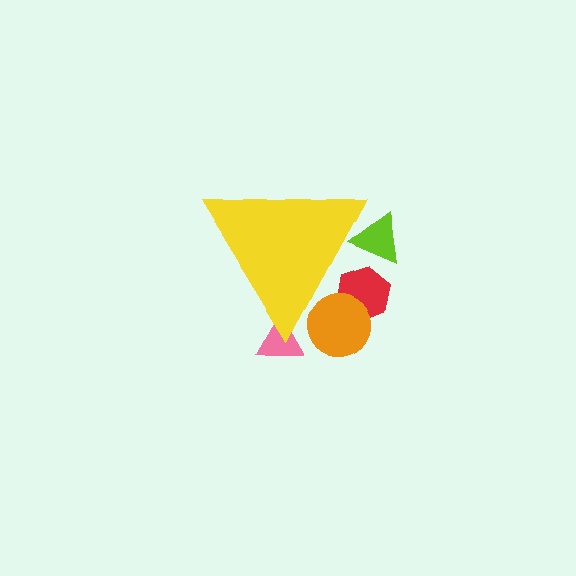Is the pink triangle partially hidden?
Yes, the pink triangle is partially hidden behind the yellow triangle.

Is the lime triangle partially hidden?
Yes, the lime triangle is partially hidden behind the yellow triangle.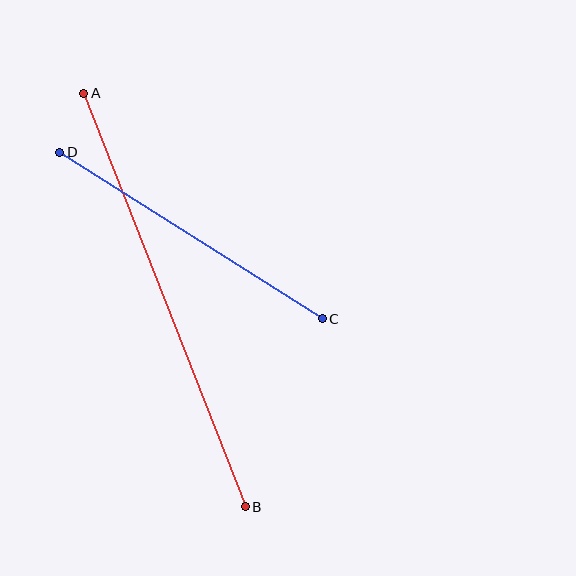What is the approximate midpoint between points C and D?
The midpoint is at approximately (191, 236) pixels.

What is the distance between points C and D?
The distance is approximately 311 pixels.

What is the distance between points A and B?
The distance is approximately 444 pixels.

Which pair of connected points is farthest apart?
Points A and B are farthest apart.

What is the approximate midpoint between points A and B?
The midpoint is at approximately (164, 300) pixels.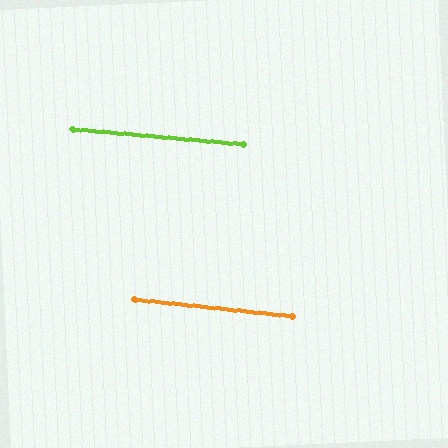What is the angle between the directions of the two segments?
Approximately 1 degree.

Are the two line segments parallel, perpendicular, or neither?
Parallel — their directions differ by only 1.4°.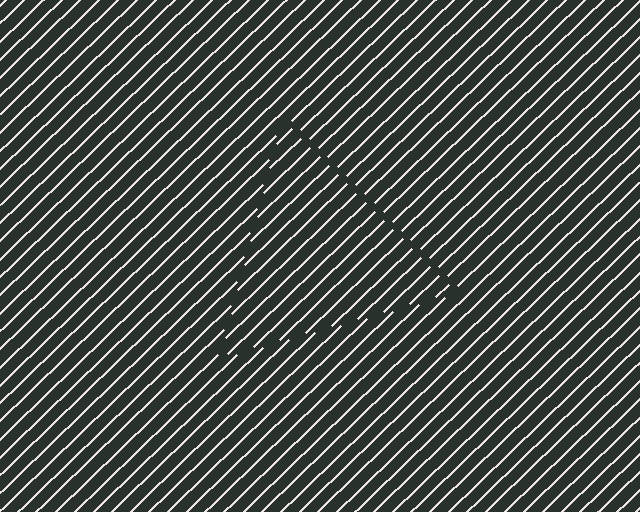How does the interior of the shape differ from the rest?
The interior of the shape contains the same grating, shifted by half a period — the contour is defined by the phase discontinuity where line-ends from the inner and outer gratings abut.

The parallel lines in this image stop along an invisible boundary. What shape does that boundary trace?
An illusory triangle. The interior of the shape contains the same grating, shifted by half a period — the contour is defined by the phase discontinuity where line-ends from the inner and outer gratings abut.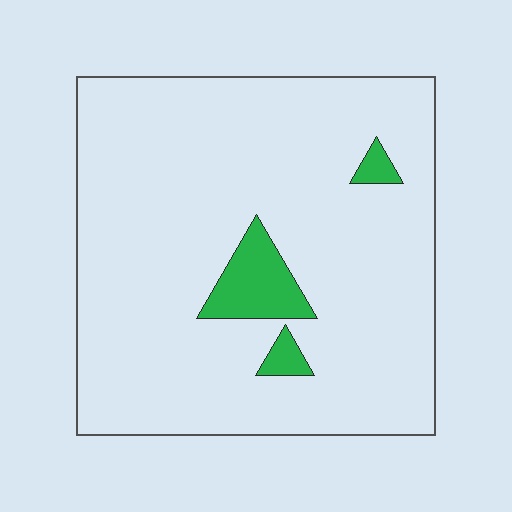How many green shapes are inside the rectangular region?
3.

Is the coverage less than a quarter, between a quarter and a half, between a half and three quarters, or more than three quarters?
Less than a quarter.